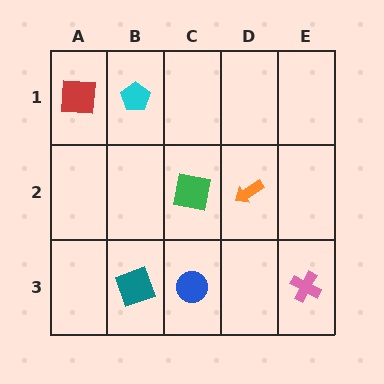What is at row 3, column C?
A blue circle.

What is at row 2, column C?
A green square.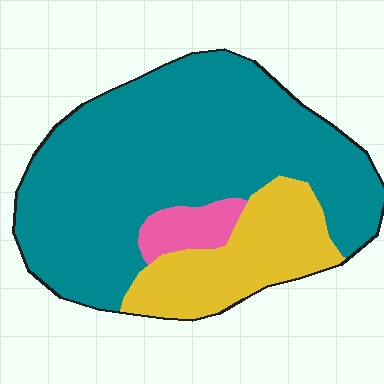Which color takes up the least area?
Pink, at roughly 5%.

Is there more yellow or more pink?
Yellow.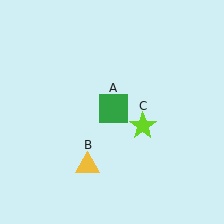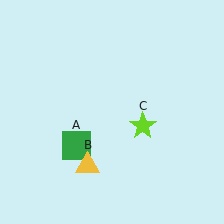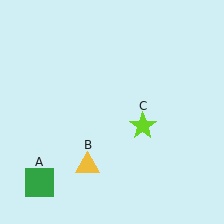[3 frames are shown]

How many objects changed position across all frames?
1 object changed position: green square (object A).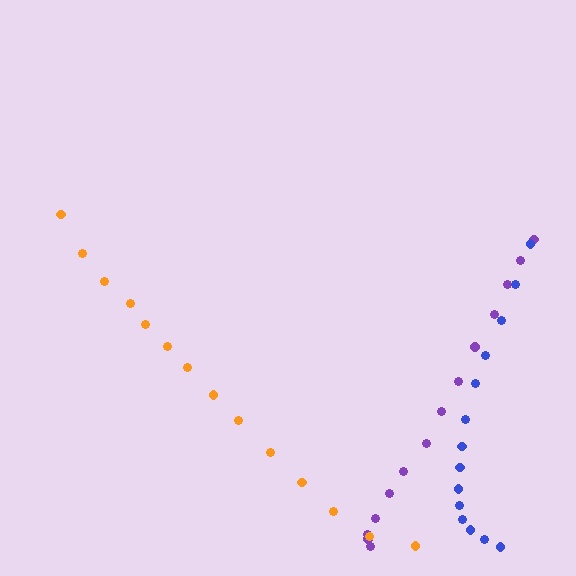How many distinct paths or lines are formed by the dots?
There are 3 distinct paths.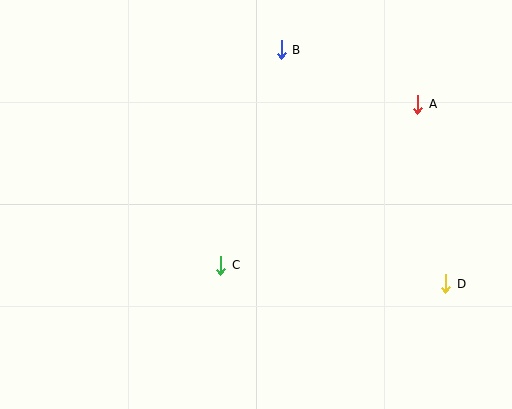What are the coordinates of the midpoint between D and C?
The midpoint between D and C is at (333, 275).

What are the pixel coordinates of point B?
Point B is at (281, 50).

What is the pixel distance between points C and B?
The distance between C and B is 224 pixels.